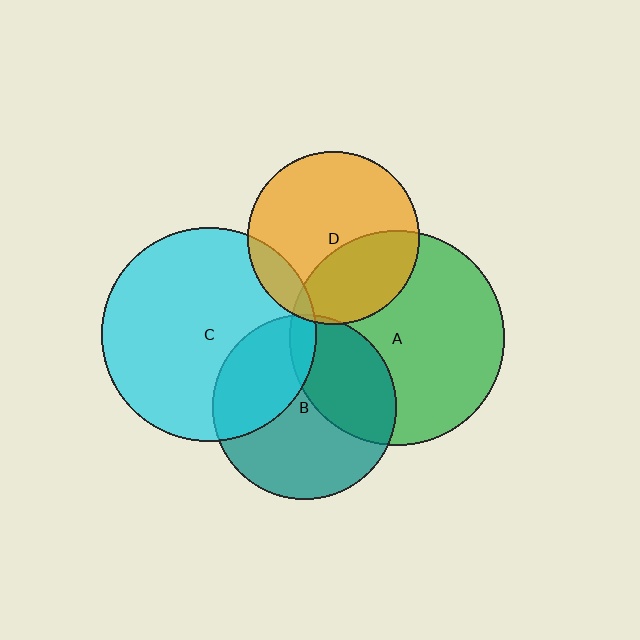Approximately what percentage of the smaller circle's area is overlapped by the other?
Approximately 35%.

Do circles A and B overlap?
Yes.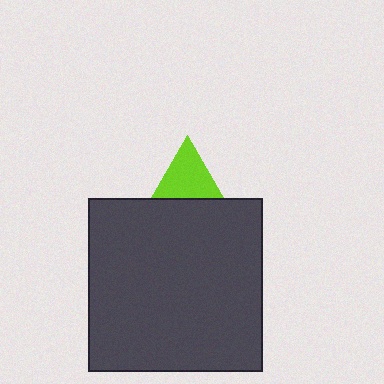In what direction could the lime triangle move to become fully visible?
The lime triangle could move up. That would shift it out from behind the dark gray square entirely.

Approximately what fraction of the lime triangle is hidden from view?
Roughly 59% of the lime triangle is hidden behind the dark gray square.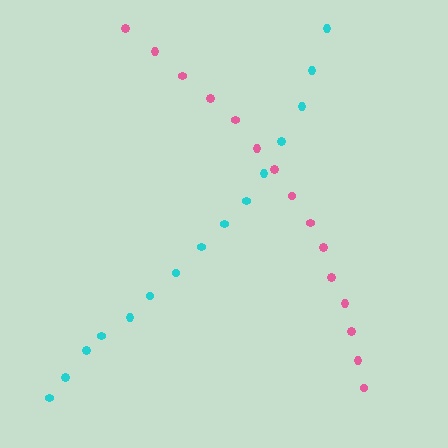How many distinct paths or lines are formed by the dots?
There are 2 distinct paths.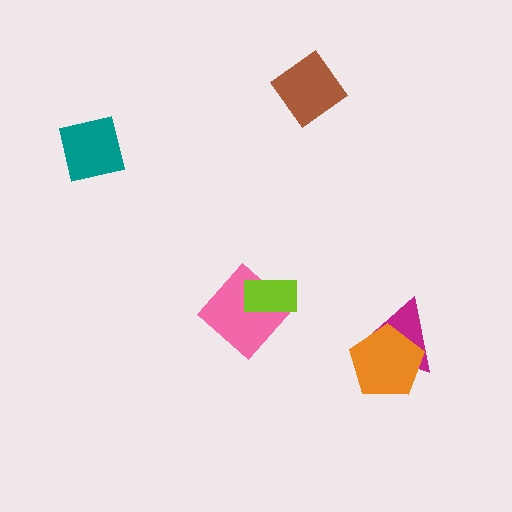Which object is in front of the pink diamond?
The lime rectangle is in front of the pink diamond.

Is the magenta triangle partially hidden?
Yes, it is partially covered by another shape.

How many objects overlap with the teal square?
0 objects overlap with the teal square.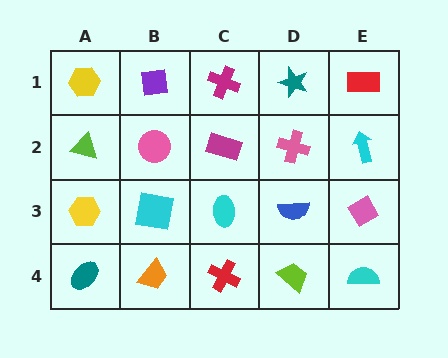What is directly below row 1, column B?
A pink circle.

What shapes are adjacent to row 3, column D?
A pink cross (row 2, column D), a lime trapezoid (row 4, column D), a cyan ellipse (row 3, column C), a pink diamond (row 3, column E).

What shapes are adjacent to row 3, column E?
A cyan arrow (row 2, column E), a cyan semicircle (row 4, column E), a blue semicircle (row 3, column D).